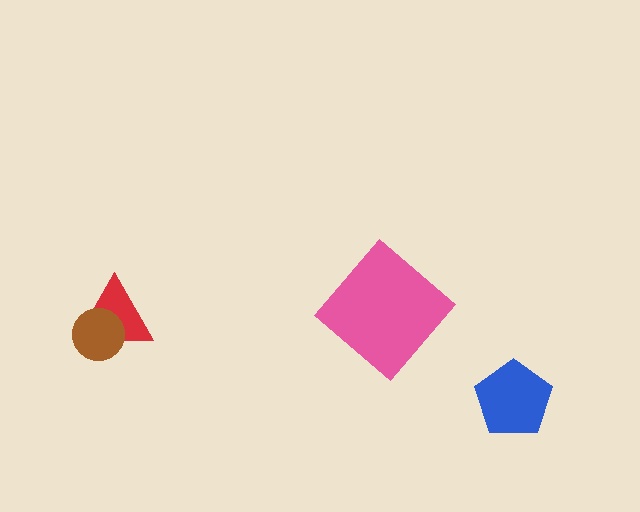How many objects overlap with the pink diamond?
0 objects overlap with the pink diamond.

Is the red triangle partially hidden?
Yes, it is partially covered by another shape.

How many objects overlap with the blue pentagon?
0 objects overlap with the blue pentagon.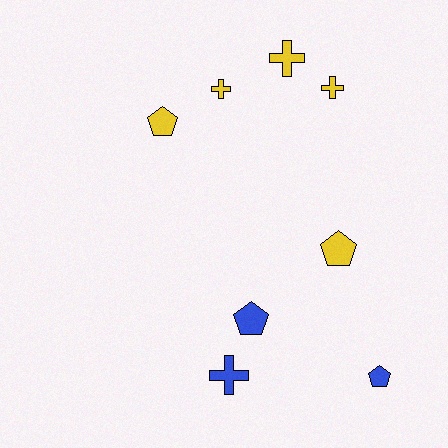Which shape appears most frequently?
Cross, with 4 objects.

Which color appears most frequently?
Yellow, with 5 objects.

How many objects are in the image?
There are 8 objects.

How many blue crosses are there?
There is 1 blue cross.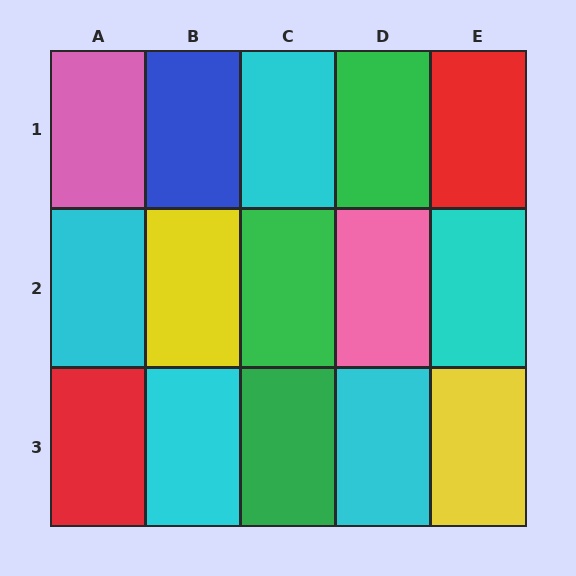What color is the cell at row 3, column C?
Green.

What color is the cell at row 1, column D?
Green.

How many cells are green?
3 cells are green.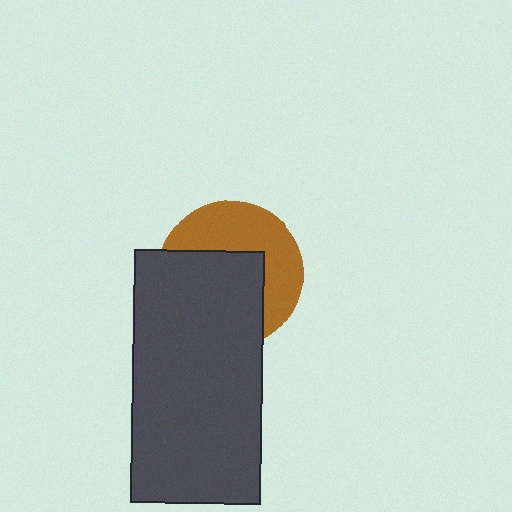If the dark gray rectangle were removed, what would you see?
You would see the complete brown circle.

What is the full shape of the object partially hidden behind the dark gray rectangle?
The partially hidden object is a brown circle.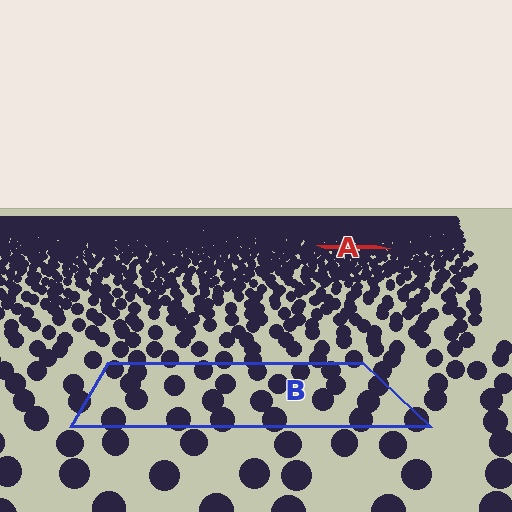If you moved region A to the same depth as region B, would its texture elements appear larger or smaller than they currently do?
They would appear larger. At a closer depth, the same texture elements are projected at a bigger on-screen size.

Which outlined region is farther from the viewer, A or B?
Region A is farther from the viewer — the texture elements inside it appear smaller and more densely packed.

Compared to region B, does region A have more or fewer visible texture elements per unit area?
Region A has more texture elements per unit area — they are packed more densely because it is farther away.